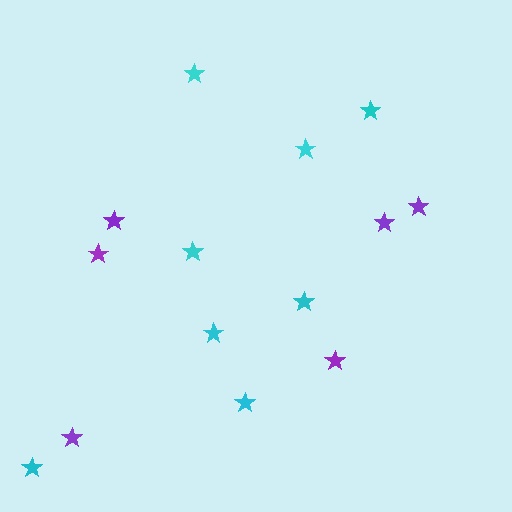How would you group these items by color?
There are 2 groups: one group of cyan stars (8) and one group of purple stars (6).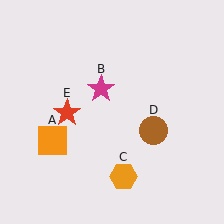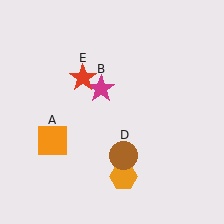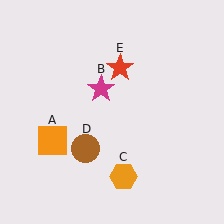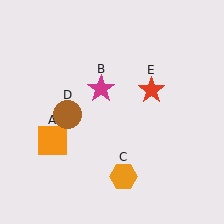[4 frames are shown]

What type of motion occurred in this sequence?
The brown circle (object D), red star (object E) rotated clockwise around the center of the scene.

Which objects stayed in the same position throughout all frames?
Orange square (object A) and magenta star (object B) and orange hexagon (object C) remained stationary.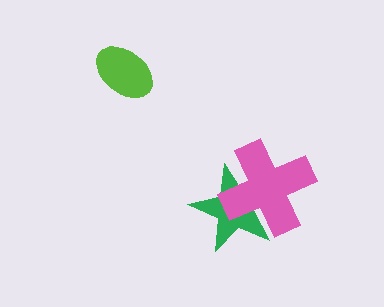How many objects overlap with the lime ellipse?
0 objects overlap with the lime ellipse.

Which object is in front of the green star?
The pink cross is in front of the green star.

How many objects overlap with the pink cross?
1 object overlaps with the pink cross.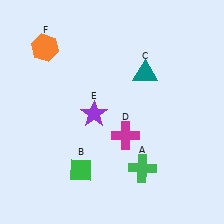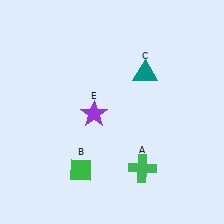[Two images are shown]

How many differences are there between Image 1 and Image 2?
There are 2 differences between the two images.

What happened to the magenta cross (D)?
The magenta cross (D) was removed in Image 2. It was in the bottom-right area of Image 1.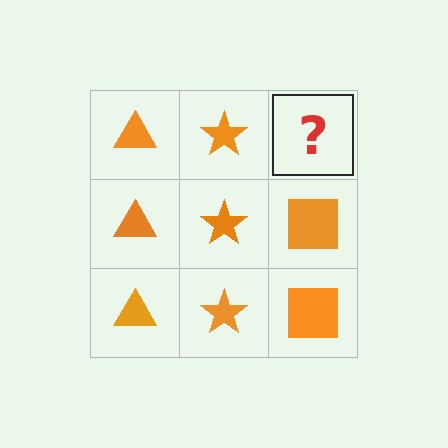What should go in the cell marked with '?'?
The missing cell should contain an orange square.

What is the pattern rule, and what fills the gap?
The rule is that each column has a consistent shape. The gap should be filled with an orange square.